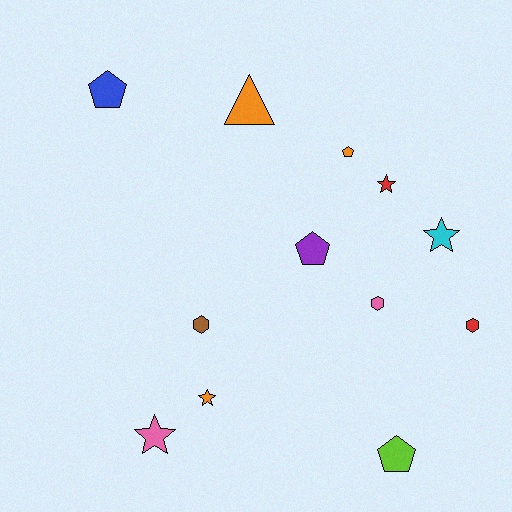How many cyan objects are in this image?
There is 1 cyan object.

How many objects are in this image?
There are 12 objects.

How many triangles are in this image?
There is 1 triangle.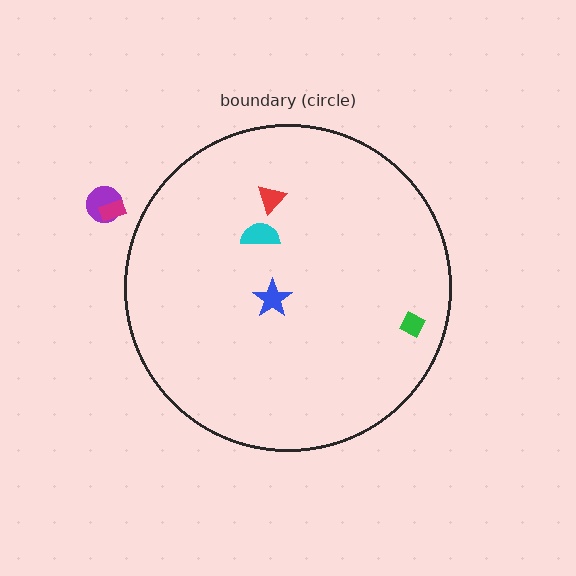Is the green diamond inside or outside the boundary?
Inside.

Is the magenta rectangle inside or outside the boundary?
Outside.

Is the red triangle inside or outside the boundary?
Inside.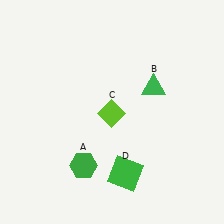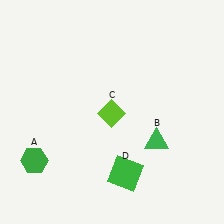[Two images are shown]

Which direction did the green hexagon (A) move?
The green hexagon (A) moved left.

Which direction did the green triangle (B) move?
The green triangle (B) moved down.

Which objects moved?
The objects that moved are: the green hexagon (A), the green triangle (B).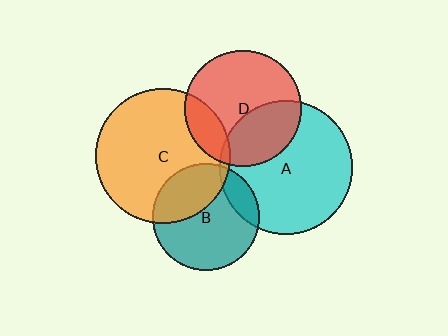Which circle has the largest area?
Circle C (orange).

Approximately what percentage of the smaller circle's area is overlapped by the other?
Approximately 35%.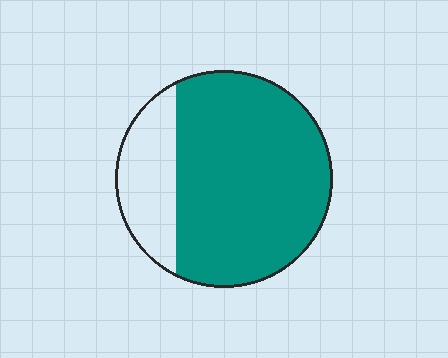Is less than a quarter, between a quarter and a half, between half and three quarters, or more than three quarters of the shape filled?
More than three quarters.